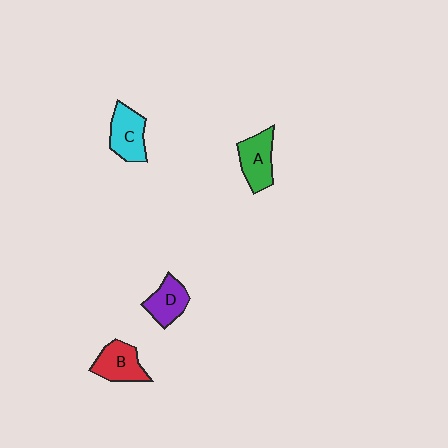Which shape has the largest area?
Shape C (cyan).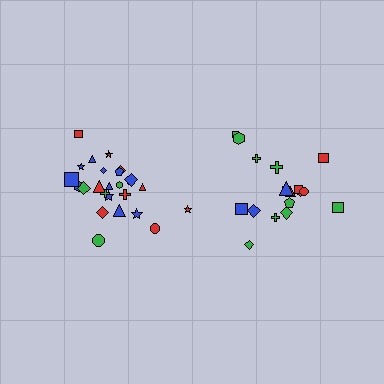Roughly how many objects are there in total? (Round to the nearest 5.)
Roughly 45 objects in total.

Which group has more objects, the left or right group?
The left group.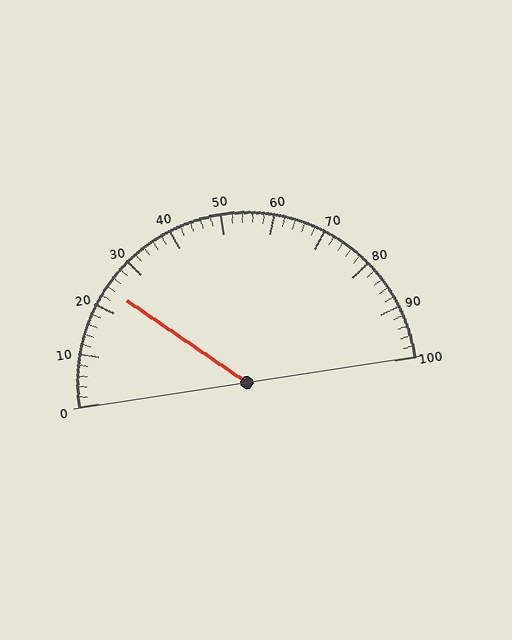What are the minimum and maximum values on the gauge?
The gauge ranges from 0 to 100.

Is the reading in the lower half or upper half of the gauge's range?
The reading is in the lower half of the range (0 to 100).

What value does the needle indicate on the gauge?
The needle indicates approximately 24.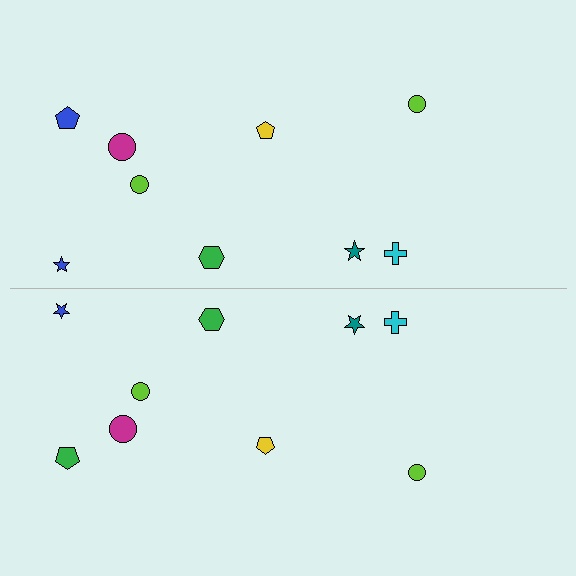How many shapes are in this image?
There are 18 shapes in this image.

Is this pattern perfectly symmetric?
No, the pattern is not perfectly symmetric. The green pentagon on the bottom side breaks the symmetry — its mirror counterpart is blue.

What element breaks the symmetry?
The green pentagon on the bottom side breaks the symmetry — its mirror counterpart is blue.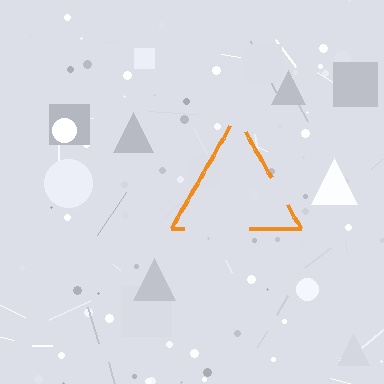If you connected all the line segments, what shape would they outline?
They would outline a triangle.